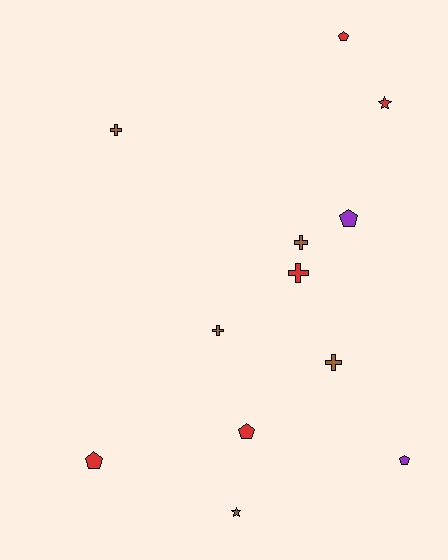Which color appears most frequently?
Red, with 5 objects.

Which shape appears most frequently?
Pentagon, with 5 objects.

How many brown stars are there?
There is 1 brown star.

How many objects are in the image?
There are 12 objects.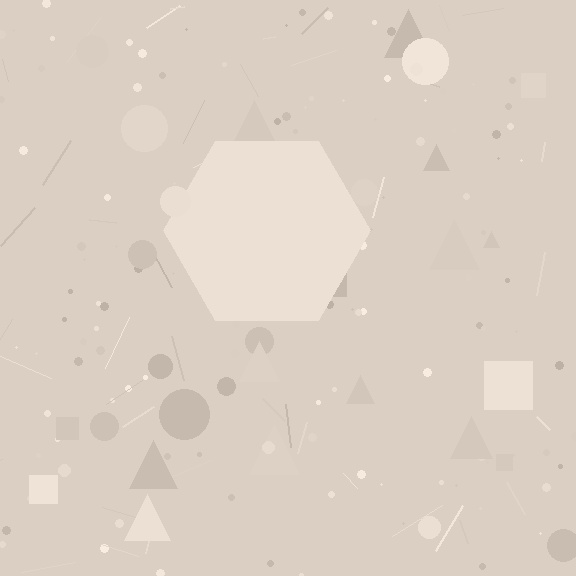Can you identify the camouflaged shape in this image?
The camouflaged shape is a hexagon.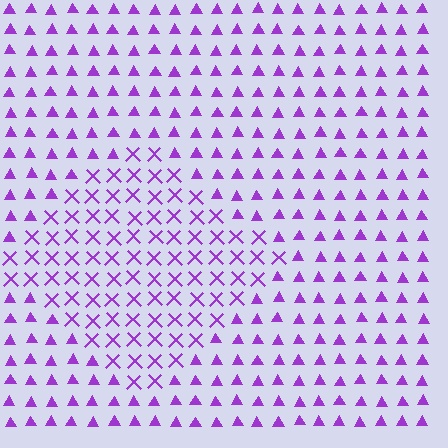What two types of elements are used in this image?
The image uses X marks inside the diamond region and triangles outside it.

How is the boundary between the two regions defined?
The boundary is defined by a change in element shape: X marks inside vs. triangles outside. All elements share the same color and spacing.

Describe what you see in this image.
The image is filled with small purple elements arranged in a uniform grid. A diamond-shaped region contains X marks, while the surrounding area contains triangles. The boundary is defined purely by the change in element shape.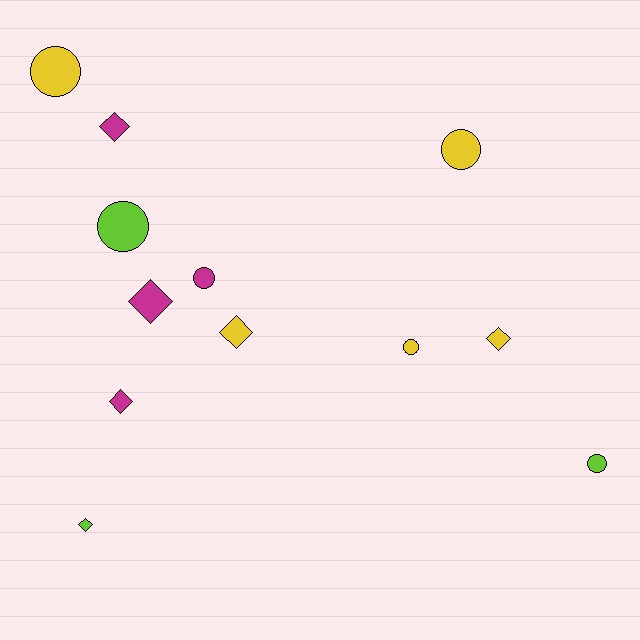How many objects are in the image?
There are 12 objects.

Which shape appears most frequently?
Diamond, with 6 objects.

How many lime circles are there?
There are 2 lime circles.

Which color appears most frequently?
Yellow, with 5 objects.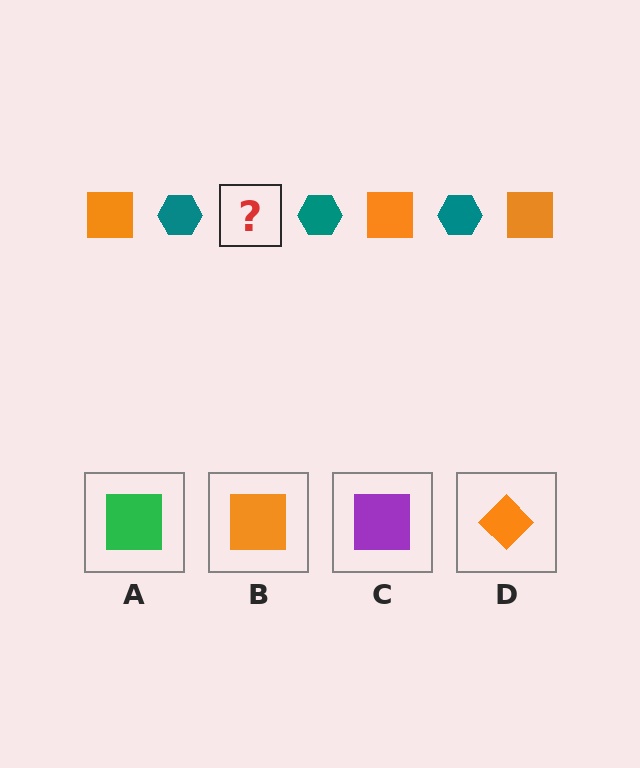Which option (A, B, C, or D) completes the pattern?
B.